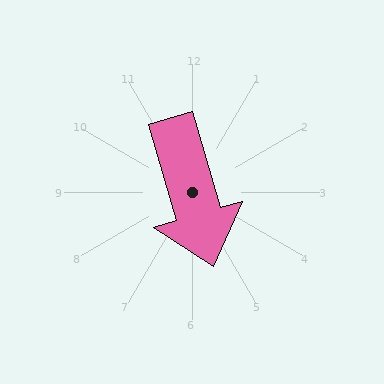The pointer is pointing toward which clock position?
Roughly 5 o'clock.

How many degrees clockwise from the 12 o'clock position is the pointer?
Approximately 164 degrees.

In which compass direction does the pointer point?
South.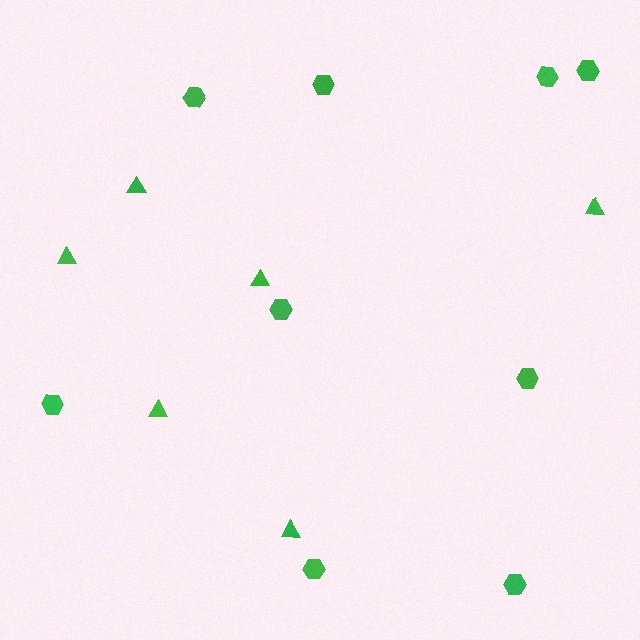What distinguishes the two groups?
There are 2 groups: one group of hexagons (9) and one group of triangles (6).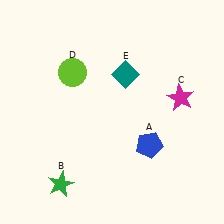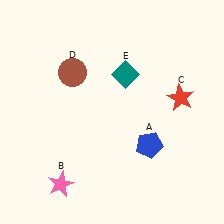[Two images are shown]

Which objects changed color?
B changed from green to pink. C changed from magenta to red. D changed from lime to brown.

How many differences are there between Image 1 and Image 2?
There are 3 differences between the two images.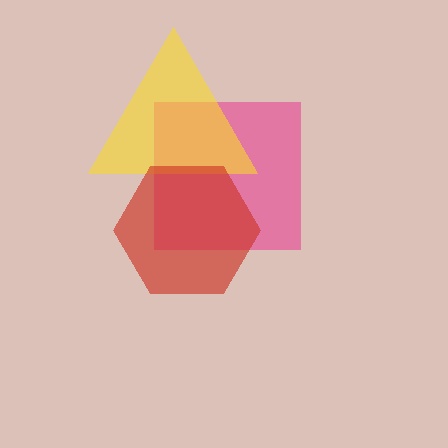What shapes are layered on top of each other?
The layered shapes are: a pink square, a yellow triangle, a red hexagon.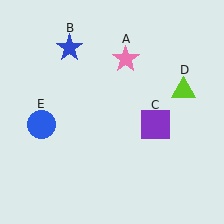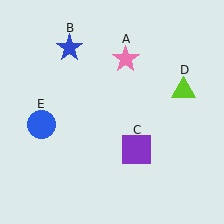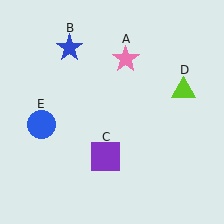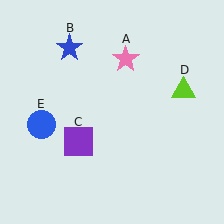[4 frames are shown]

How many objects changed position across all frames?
1 object changed position: purple square (object C).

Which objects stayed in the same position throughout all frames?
Pink star (object A) and blue star (object B) and lime triangle (object D) and blue circle (object E) remained stationary.